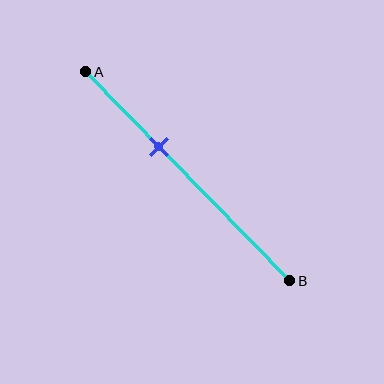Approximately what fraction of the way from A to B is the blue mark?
The blue mark is approximately 35% of the way from A to B.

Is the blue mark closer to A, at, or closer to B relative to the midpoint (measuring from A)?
The blue mark is closer to point A than the midpoint of segment AB.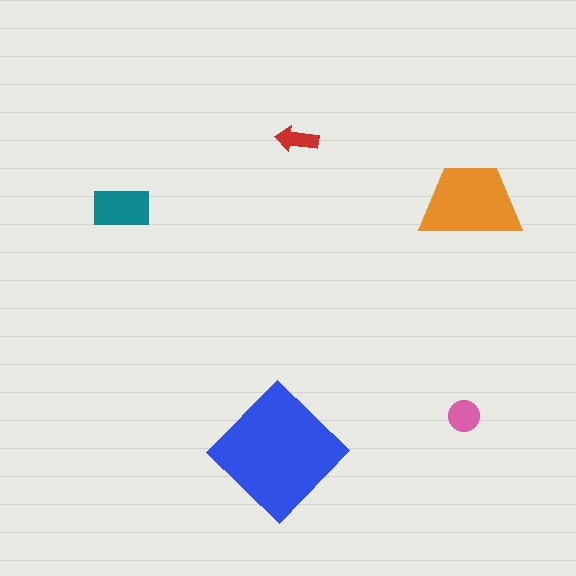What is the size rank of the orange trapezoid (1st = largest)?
2nd.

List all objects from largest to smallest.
The blue diamond, the orange trapezoid, the teal rectangle, the pink circle, the red arrow.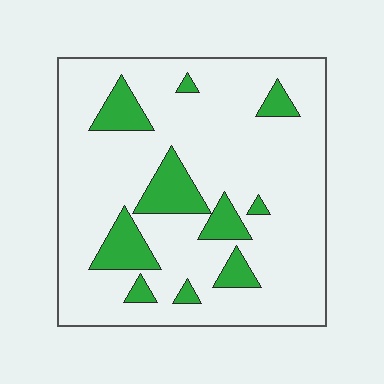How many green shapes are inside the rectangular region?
10.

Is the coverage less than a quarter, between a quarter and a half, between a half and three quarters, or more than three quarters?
Less than a quarter.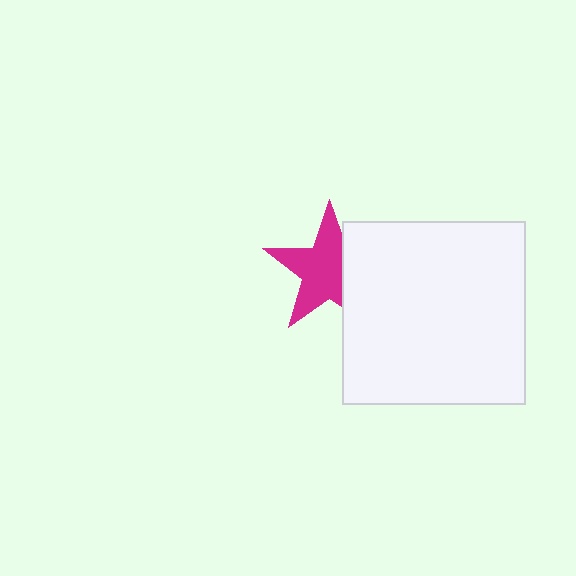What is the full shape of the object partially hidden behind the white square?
The partially hidden object is a magenta star.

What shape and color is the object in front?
The object in front is a white square.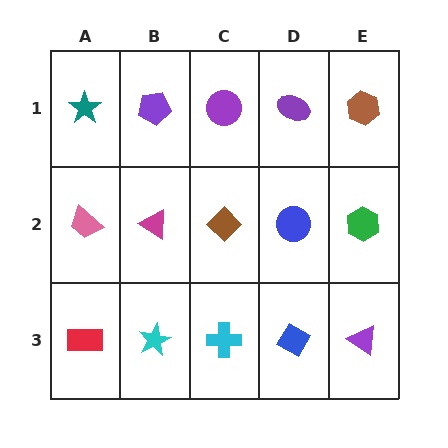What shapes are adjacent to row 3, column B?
A magenta triangle (row 2, column B), a red rectangle (row 3, column A), a cyan cross (row 3, column C).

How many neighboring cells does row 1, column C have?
3.